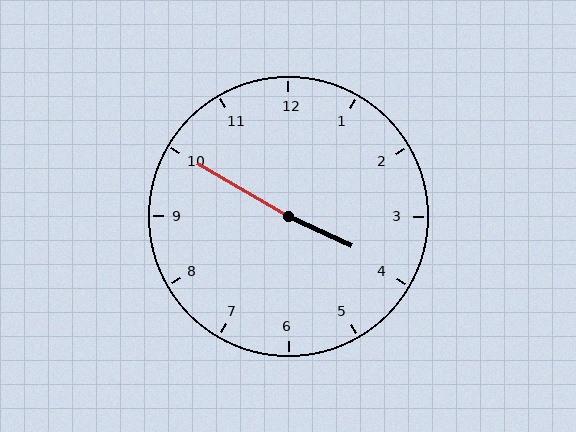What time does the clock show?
3:50.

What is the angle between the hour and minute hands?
Approximately 175 degrees.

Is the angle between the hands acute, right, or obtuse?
It is obtuse.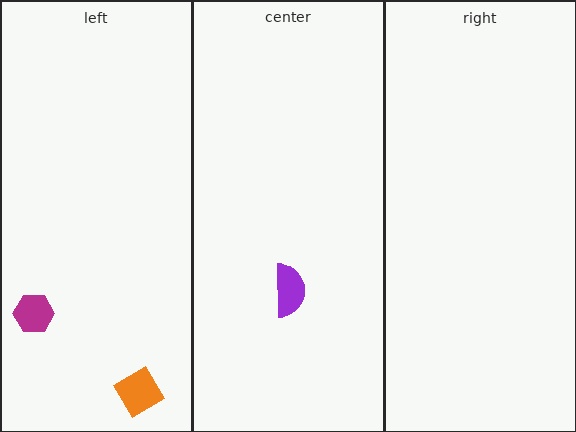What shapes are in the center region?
The purple semicircle.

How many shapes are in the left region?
2.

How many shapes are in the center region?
1.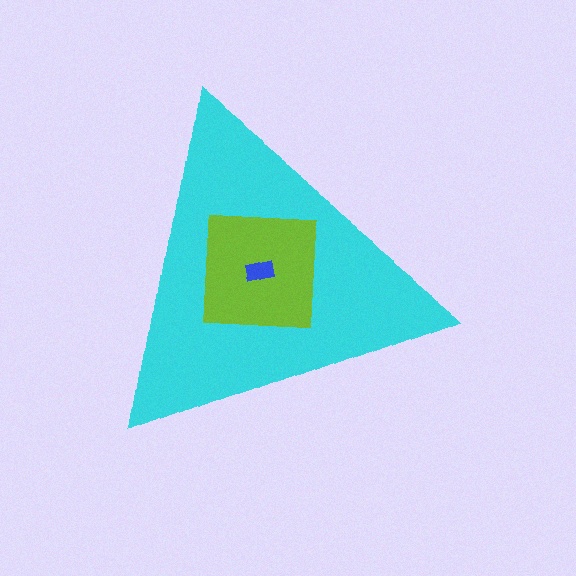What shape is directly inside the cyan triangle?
The lime square.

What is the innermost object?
The blue rectangle.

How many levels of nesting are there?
3.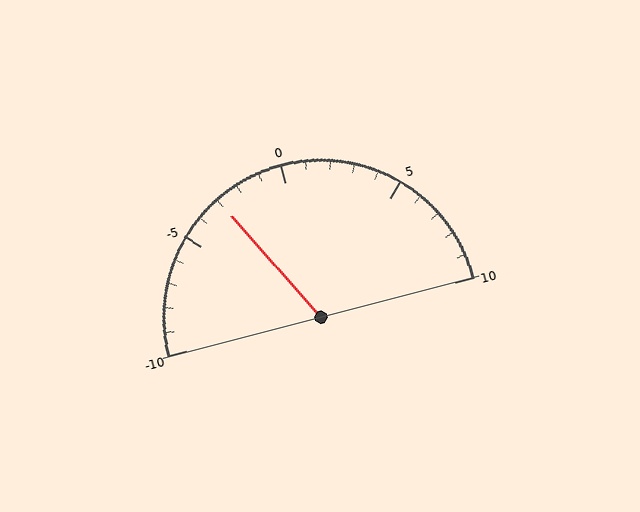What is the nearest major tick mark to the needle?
The nearest major tick mark is -5.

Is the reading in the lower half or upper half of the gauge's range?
The reading is in the lower half of the range (-10 to 10).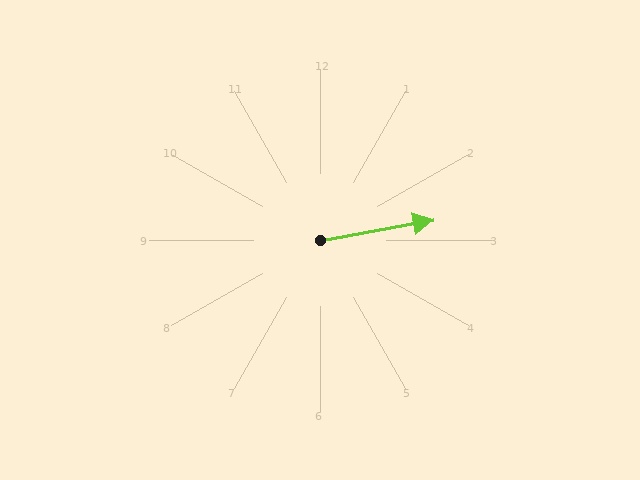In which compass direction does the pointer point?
East.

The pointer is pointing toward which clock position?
Roughly 3 o'clock.